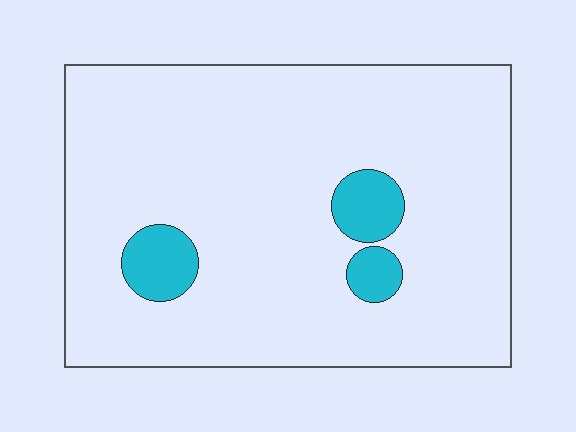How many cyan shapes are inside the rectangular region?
3.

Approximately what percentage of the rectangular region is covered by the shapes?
Approximately 10%.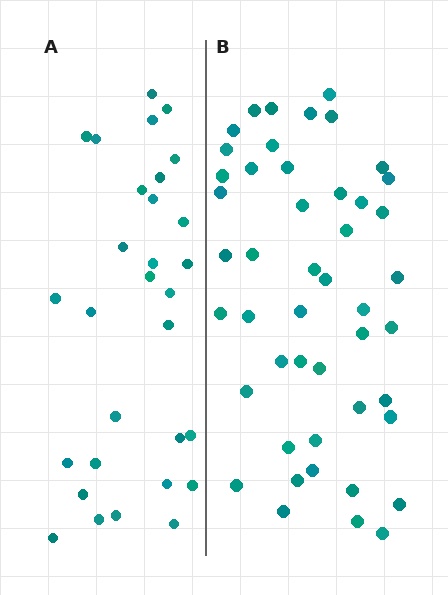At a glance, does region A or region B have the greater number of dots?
Region B (the right region) has more dots.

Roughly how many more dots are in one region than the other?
Region B has approximately 15 more dots than region A.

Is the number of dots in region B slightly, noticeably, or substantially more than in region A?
Region B has substantially more. The ratio is roughly 1.6 to 1.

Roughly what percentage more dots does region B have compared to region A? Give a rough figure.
About 55% more.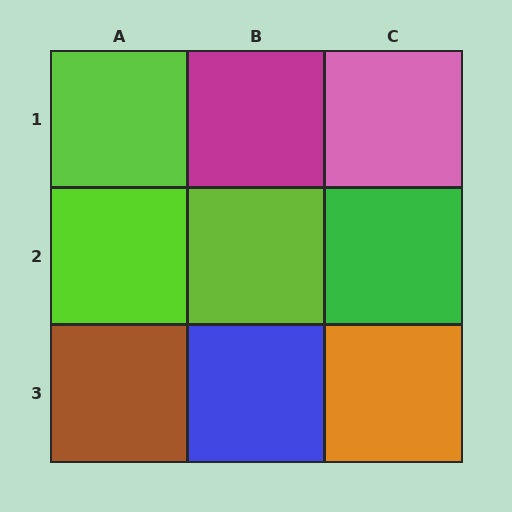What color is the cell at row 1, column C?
Pink.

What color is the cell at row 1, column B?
Magenta.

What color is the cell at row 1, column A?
Lime.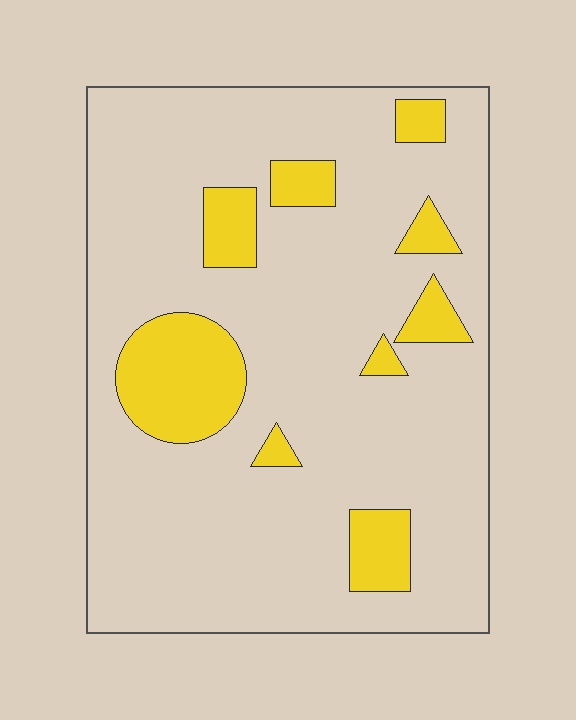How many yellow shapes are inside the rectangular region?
9.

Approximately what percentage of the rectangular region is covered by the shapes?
Approximately 15%.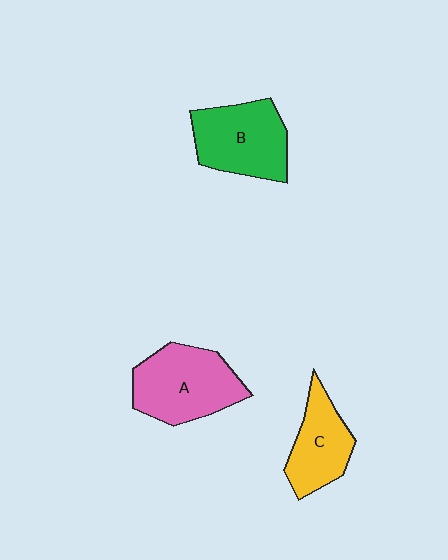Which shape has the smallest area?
Shape C (yellow).